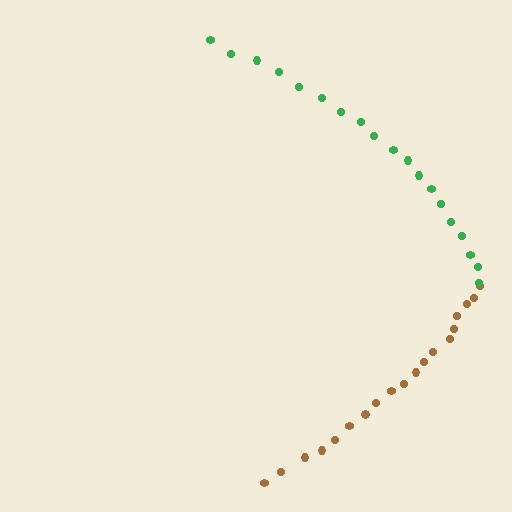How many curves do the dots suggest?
There are 2 distinct paths.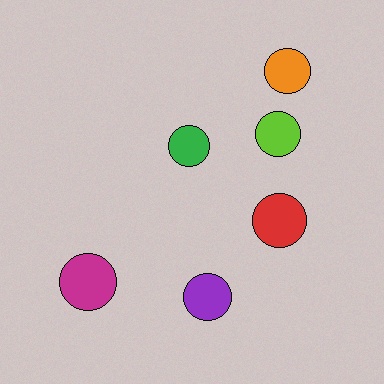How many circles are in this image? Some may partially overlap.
There are 6 circles.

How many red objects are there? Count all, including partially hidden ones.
There is 1 red object.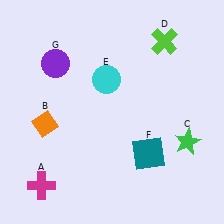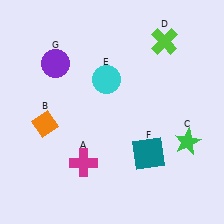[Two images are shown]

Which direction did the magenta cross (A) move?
The magenta cross (A) moved right.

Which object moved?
The magenta cross (A) moved right.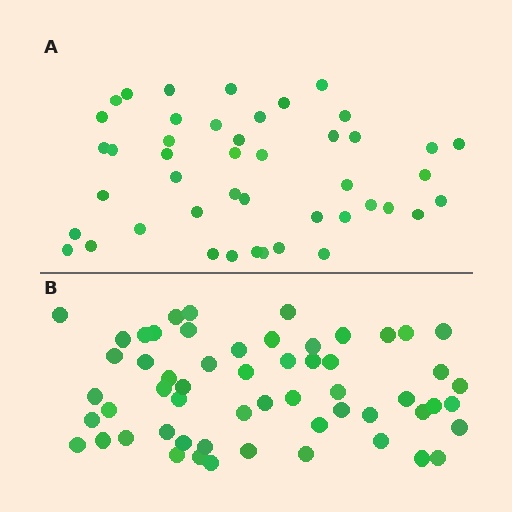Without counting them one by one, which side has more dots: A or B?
Region B (the bottom region) has more dots.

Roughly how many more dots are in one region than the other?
Region B has roughly 12 or so more dots than region A.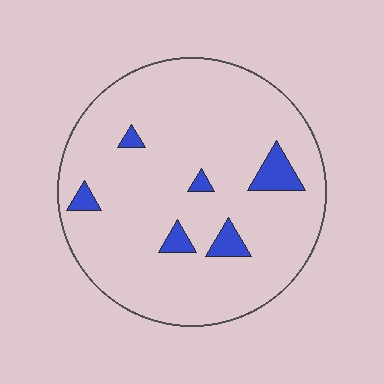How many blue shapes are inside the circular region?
6.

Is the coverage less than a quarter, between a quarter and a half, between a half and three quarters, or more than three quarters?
Less than a quarter.